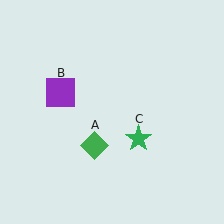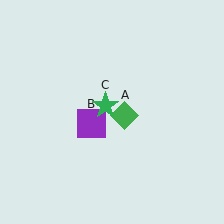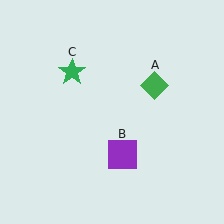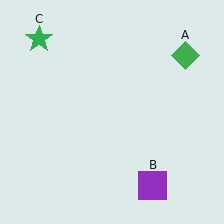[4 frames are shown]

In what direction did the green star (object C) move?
The green star (object C) moved up and to the left.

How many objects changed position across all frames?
3 objects changed position: green diamond (object A), purple square (object B), green star (object C).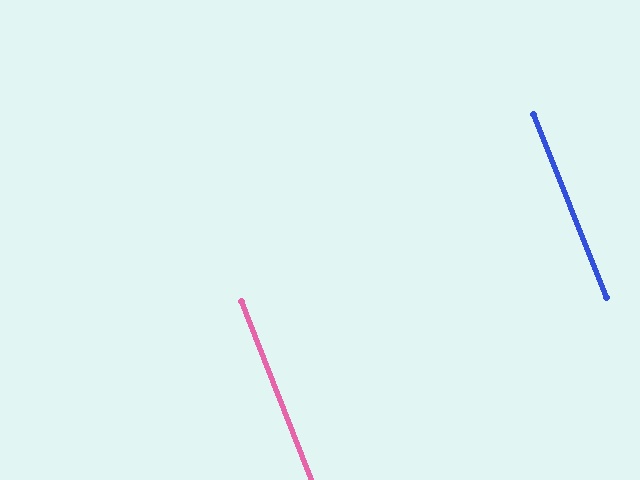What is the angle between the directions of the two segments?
Approximately 0 degrees.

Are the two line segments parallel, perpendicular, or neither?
Parallel — their directions differ by only 0.5°.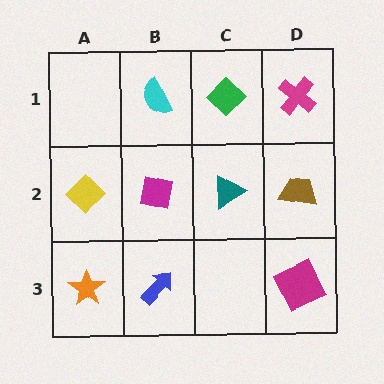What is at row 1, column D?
A magenta cross.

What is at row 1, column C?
A green diamond.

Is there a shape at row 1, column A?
No, that cell is empty.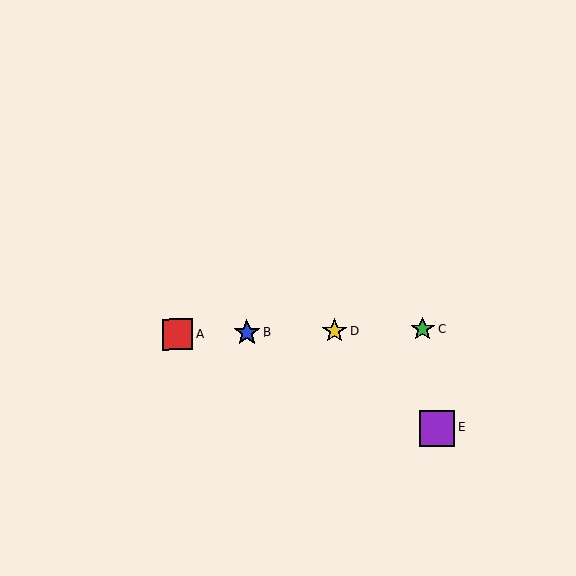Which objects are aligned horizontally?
Objects A, B, C, D are aligned horizontally.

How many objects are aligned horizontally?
4 objects (A, B, C, D) are aligned horizontally.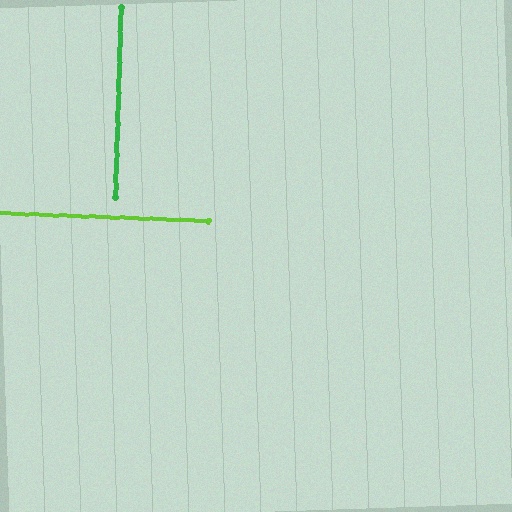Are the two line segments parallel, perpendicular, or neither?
Perpendicular — they meet at approximately 90°.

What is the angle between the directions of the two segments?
Approximately 90 degrees.